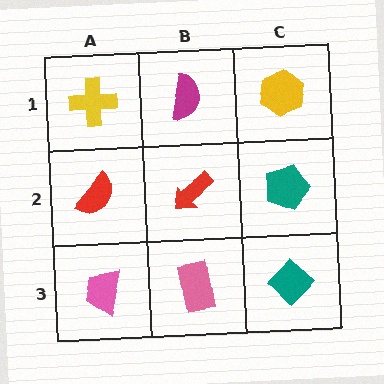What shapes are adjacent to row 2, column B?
A magenta semicircle (row 1, column B), a pink rectangle (row 3, column B), a red semicircle (row 2, column A), a teal pentagon (row 2, column C).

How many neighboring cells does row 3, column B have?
3.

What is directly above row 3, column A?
A red semicircle.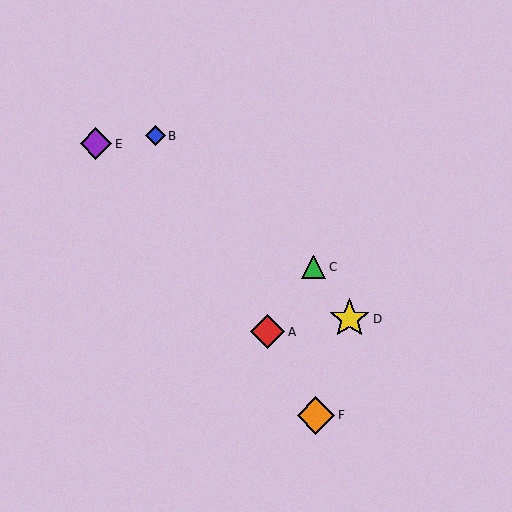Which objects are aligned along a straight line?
Objects A, B, F are aligned along a straight line.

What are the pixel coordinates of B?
Object B is at (155, 136).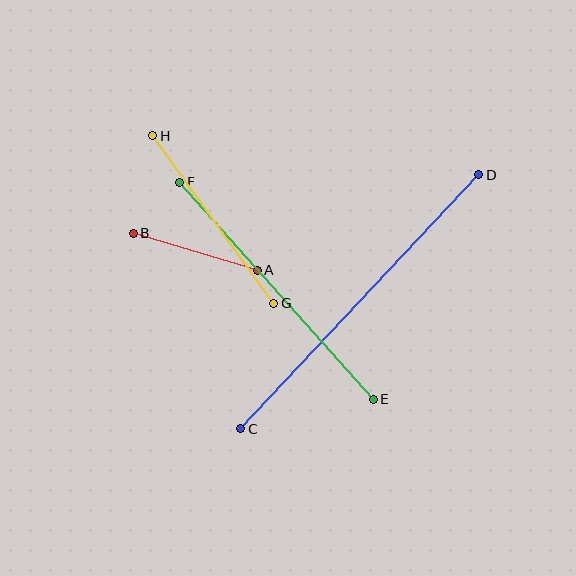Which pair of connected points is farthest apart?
Points C and D are farthest apart.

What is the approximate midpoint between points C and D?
The midpoint is at approximately (360, 302) pixels.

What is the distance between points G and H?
The distance is approximately 207 pixels.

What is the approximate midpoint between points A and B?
The midpoint is at approximately (195, 252) pixels.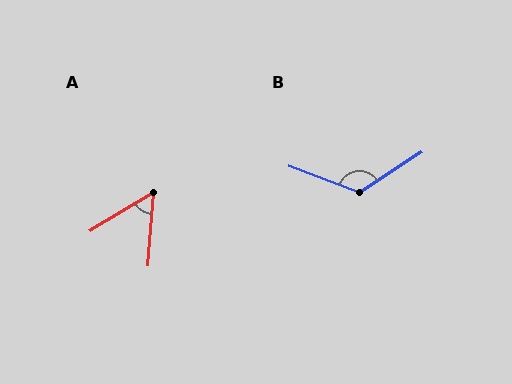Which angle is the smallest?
A, at approximately 55 degrees.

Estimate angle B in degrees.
Approximately 127 degrees.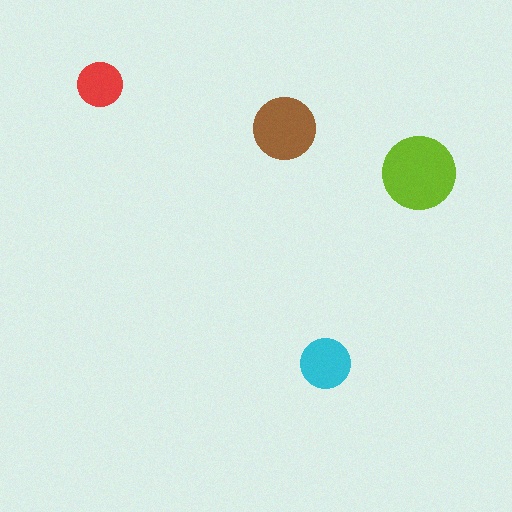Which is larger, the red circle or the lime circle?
The lime one.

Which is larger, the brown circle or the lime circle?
The lime one.